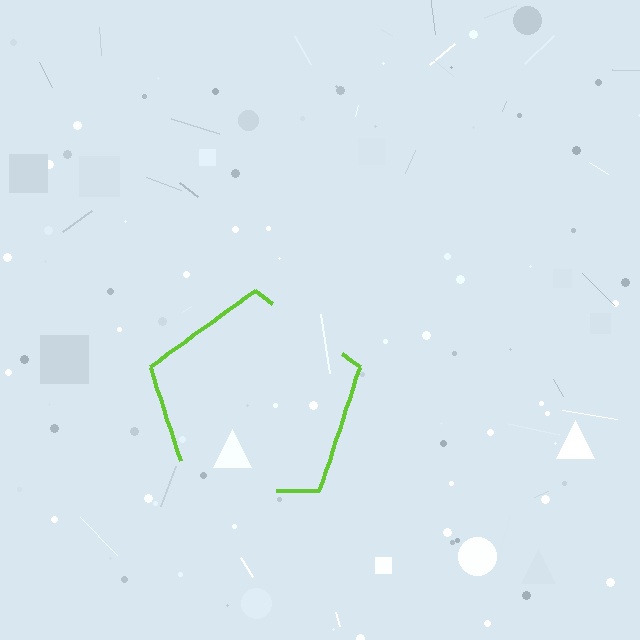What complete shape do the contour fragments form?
The contour fragments form a pentagon.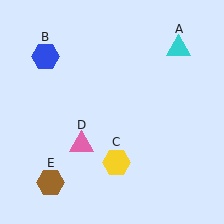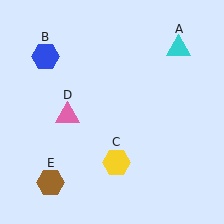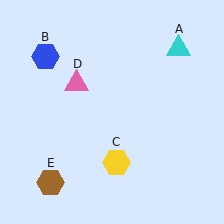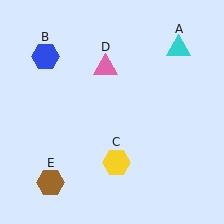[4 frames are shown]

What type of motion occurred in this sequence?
The pink triangle (object D) rotated clockwise around the center of the scene.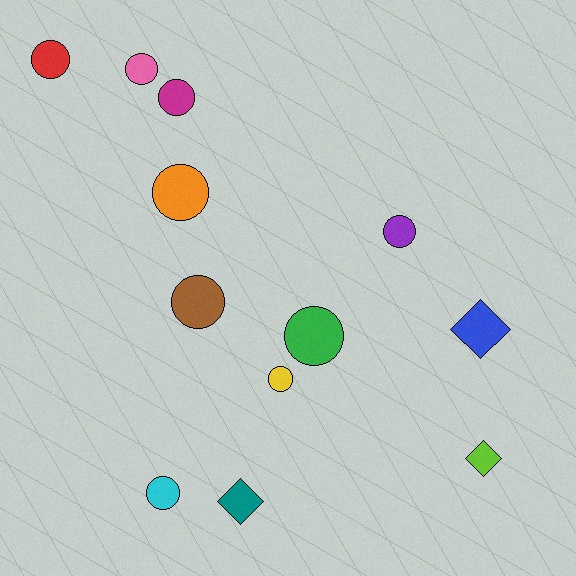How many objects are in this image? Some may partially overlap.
There are 12 objects.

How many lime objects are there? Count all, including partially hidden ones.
There is 1 lime object.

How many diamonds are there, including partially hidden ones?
There are 3 diamonds.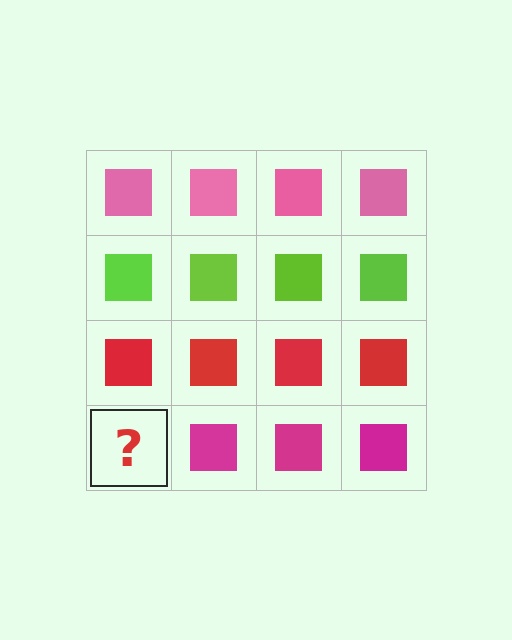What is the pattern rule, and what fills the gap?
The rule is that each row has a consistent color. The gap should be filled with a magenta square.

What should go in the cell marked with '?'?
The missing cell should contain a magenta square.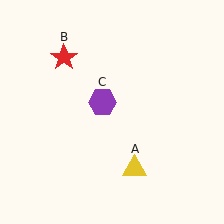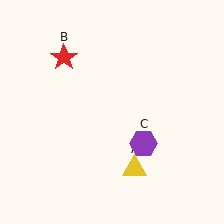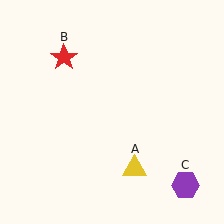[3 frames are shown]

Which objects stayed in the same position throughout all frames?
Yellow triangle (object A) and red star (object B) remained stationary.